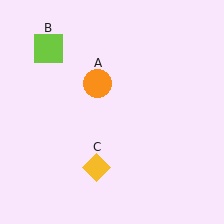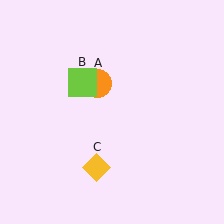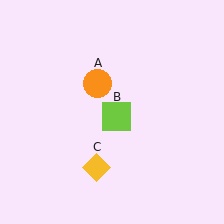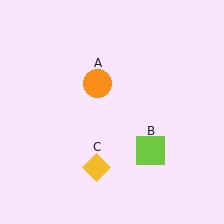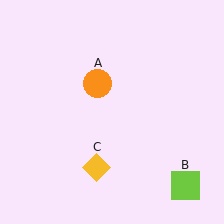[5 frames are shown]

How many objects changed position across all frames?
1 object changed position: lime square (object B).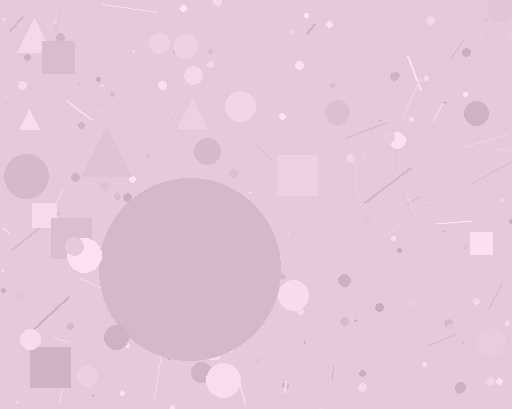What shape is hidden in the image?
A circle is hidden in the image.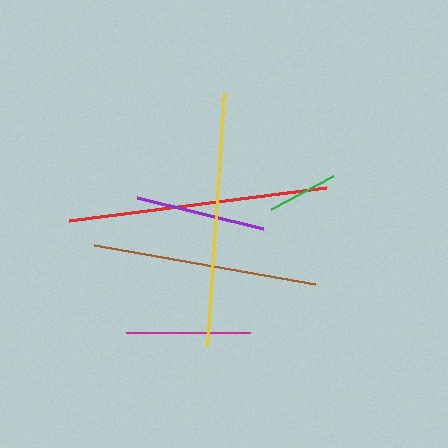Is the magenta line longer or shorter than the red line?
The red line is longer than the magenta line.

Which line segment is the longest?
The red line is the longest at approximately 259 pixels.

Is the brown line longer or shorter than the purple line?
The brown line is longer than the purple line.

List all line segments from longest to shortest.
From longest to shortest: red, yellow, brown, purple, magenta, green.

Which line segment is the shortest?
The green line is the shortest at approximately 71 pixels.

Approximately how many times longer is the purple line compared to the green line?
The purple line is approximately 1.8 times the length of the green line.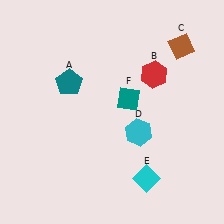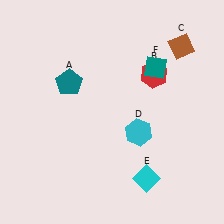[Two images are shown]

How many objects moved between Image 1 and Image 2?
1 object moved between the two images.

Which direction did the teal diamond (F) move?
The teal diamond (F) moved up.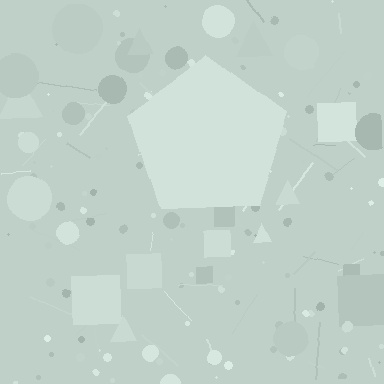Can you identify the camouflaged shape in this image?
The camouflaged shape is a pentagon.